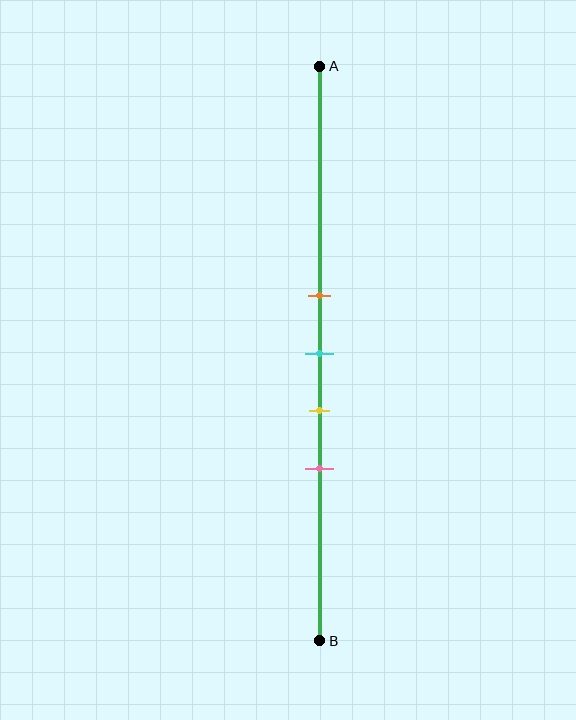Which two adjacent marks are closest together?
The orange and cyan marks are the closest adjacent pair.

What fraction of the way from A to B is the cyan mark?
The cyan mark is approximately 50% (0.5) of the way from A to B.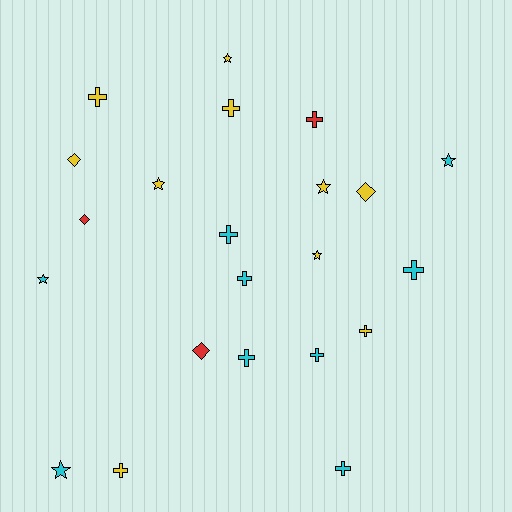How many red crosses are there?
There is 1 red cross.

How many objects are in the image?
There are 22 objects.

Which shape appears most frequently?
Cross, with 11 objects.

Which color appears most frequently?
Yellow, with 10 objects.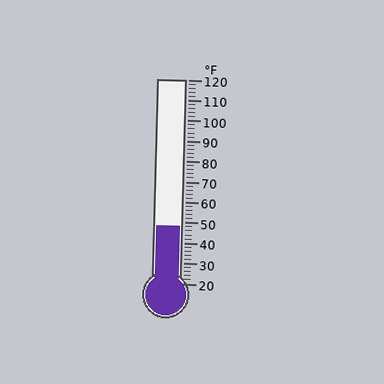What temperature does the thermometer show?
The thermometer shows approximately 48°F.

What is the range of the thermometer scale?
The thermometer scale ranges from 20°F to 120°F.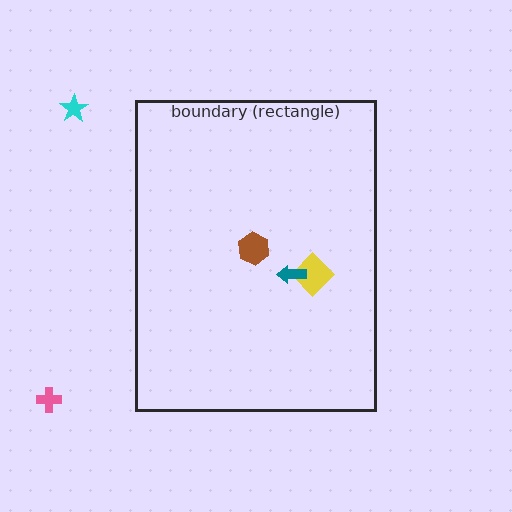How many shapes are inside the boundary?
3 inside, 2 outside.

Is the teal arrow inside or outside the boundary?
Inside.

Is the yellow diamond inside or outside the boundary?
Inside.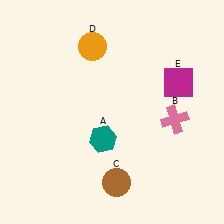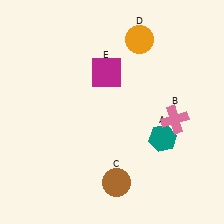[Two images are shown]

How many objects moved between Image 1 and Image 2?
3 objects moved between the two images.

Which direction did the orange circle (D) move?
The orange circle (D) moved right.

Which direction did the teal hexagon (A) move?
The teal hexagon (A) moved right.